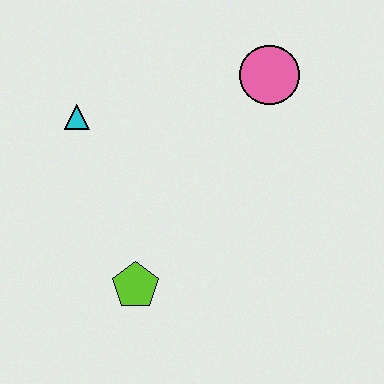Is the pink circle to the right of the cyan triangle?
Yes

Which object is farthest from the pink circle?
The lime pentagon is farthest from the pink circle.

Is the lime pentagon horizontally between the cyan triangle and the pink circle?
Yes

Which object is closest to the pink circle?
The cyan triangle is closest to the pink circle.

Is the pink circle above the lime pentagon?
Yes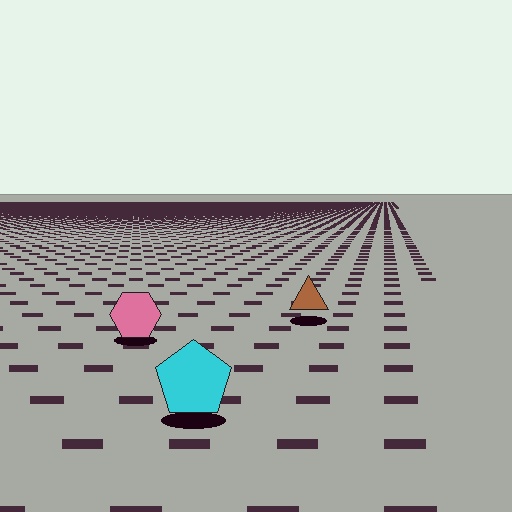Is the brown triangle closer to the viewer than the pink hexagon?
No. The pink hexagon is closer — you can tell from the texture gradient: the ground texture is coarser near it.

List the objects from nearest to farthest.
From nearest to farthest: the cyan pentagon, the pink hexagon, the brown triangle.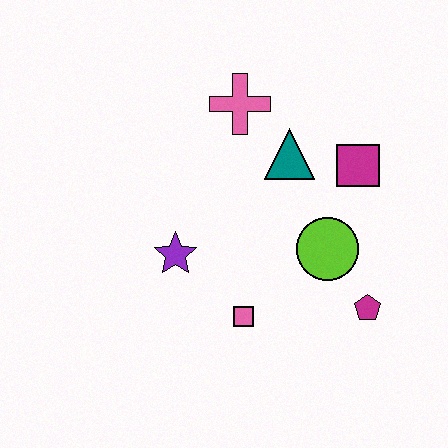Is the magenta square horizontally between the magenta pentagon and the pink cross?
Yes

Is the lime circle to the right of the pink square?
Yes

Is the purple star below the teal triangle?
Yes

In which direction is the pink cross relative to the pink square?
The pink cross is above the pink square.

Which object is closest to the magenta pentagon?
The lime circle is closest to the magenta pentagon.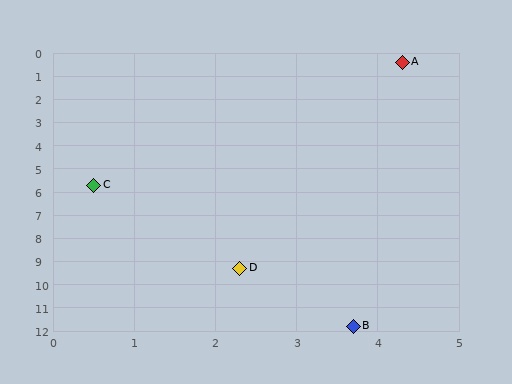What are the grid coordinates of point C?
Point C is at approximately (0.5, 5.7).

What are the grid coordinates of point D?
Point D is at approximately (2.3, 9.3).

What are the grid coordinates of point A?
Point A is at approximately (4.3, 0.4).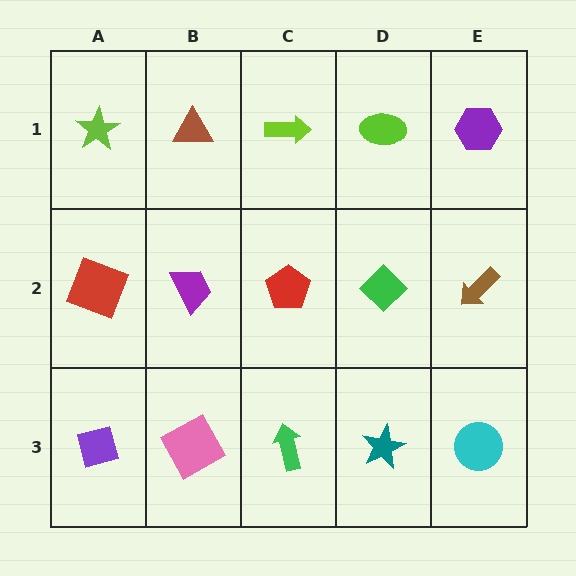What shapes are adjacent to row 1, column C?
A red pentagon (row 2, column C), a brown triangle (row 1, column B), a lime ellipse (row 1, column D).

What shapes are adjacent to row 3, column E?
A brown arrow (row 2, column E), a teal star (row 3, column D).